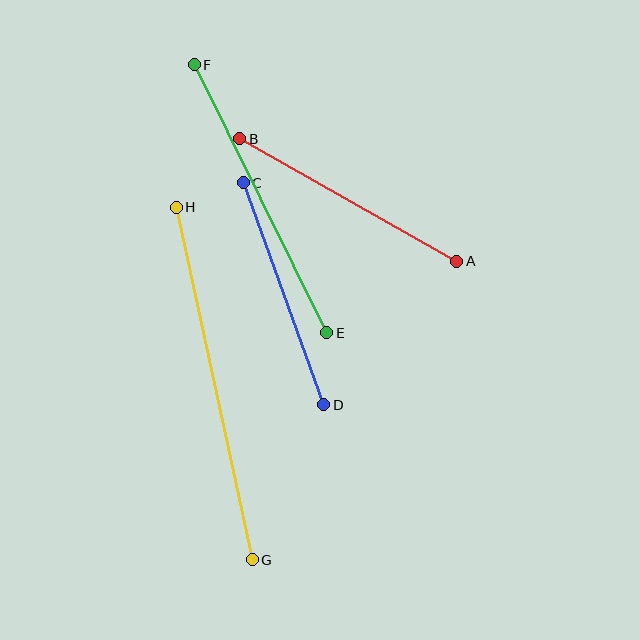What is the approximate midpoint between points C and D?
The midpoint is at approximately (283, 294) pixels.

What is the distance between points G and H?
The distance is approximately 360 pixels.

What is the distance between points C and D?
The distance is approximately 236 pixels.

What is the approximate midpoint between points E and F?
The midpoint is at approximately (260, 199) pixels.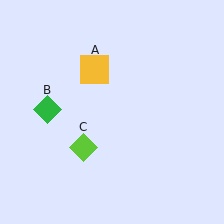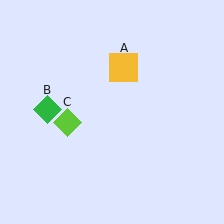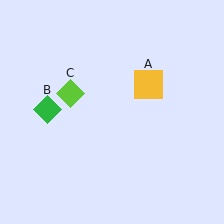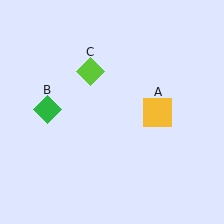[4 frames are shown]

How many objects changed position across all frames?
2 objects changed position: yellow square (object A), lime diamond (object C).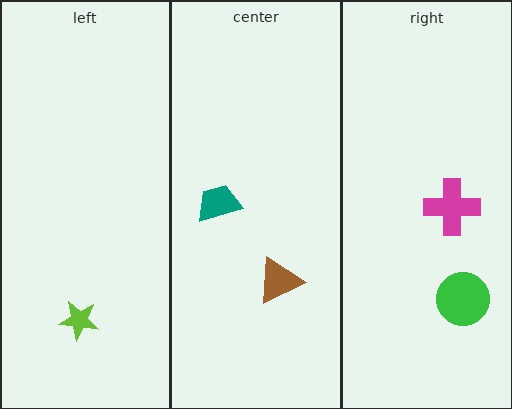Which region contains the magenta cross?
The right region.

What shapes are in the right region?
The green circle, the magenta cross.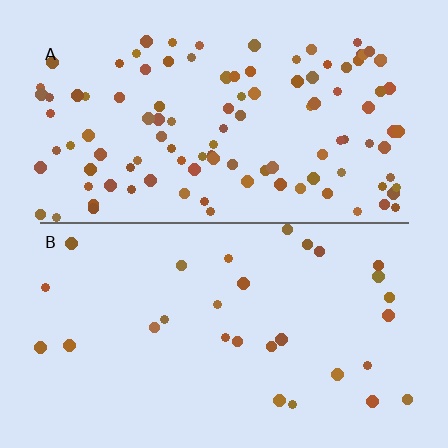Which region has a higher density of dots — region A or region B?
A (the top).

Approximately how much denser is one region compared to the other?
Approximately 3.7× — region A over region B.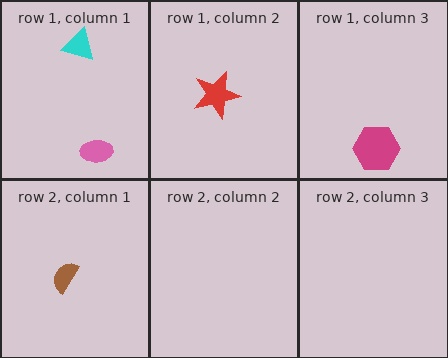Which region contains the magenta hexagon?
The row 1, column 3 region.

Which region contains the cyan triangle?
The row 1, column 1 region.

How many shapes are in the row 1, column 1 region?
2.